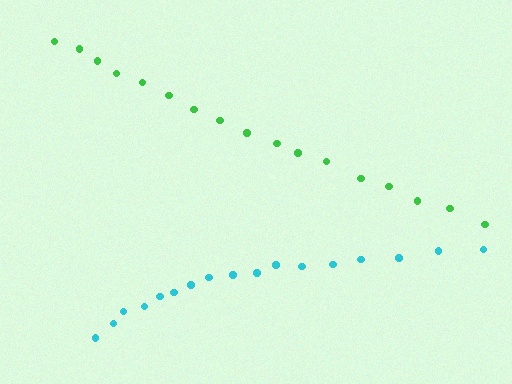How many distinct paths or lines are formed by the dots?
There are 2 distinct paths.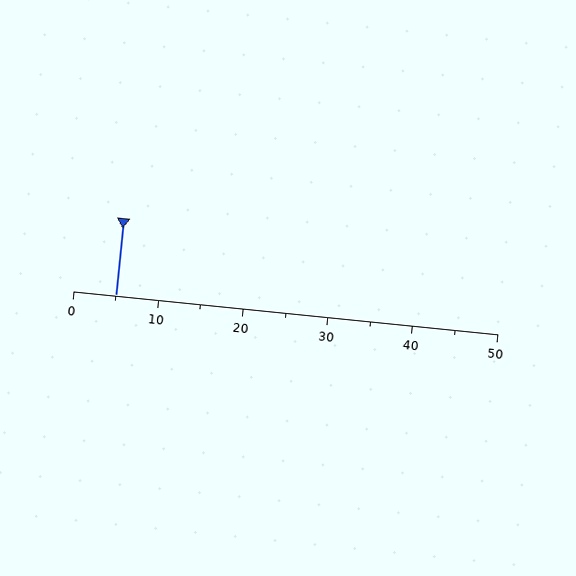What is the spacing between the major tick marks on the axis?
The major ticks are spaced 10 apart.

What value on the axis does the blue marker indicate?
The marker indicates approximately 5.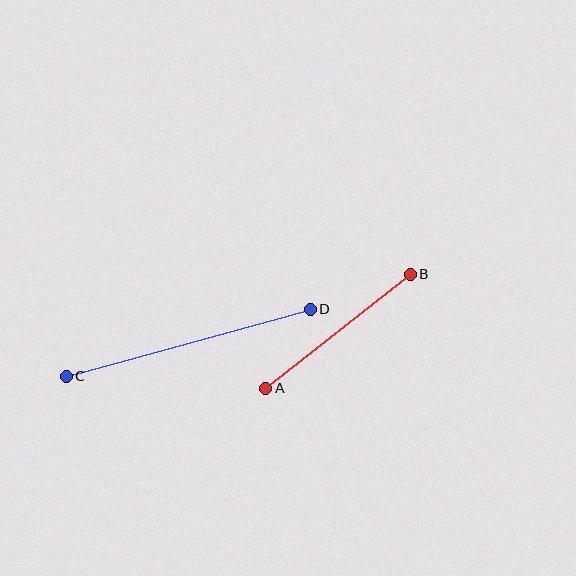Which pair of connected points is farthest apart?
Points C and D are farthest apart.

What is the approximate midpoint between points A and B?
The midpoint is at approximately (338, 331) pixels.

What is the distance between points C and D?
The distance is approximately 253 pixels.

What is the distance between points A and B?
The distance is approximately 184 pixels.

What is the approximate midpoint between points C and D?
The midpoint is at approximately (188, 343) pixels.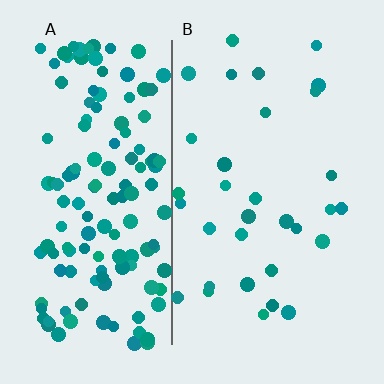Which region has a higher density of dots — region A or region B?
A (the left).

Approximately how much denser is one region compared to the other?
Approximately 4.3× — region A over region B.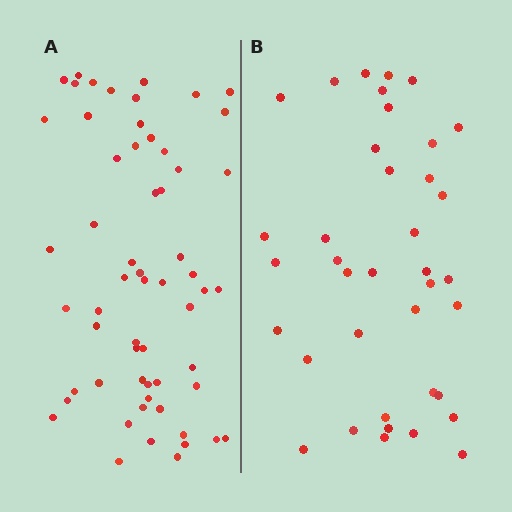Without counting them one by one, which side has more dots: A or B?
Region A (the left region) has more dots.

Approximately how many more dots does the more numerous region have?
Region A has approximately 20 more dots than region B.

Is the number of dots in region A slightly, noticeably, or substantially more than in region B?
Region A has substantially more. The ratio is roughly 1.6 to 1.